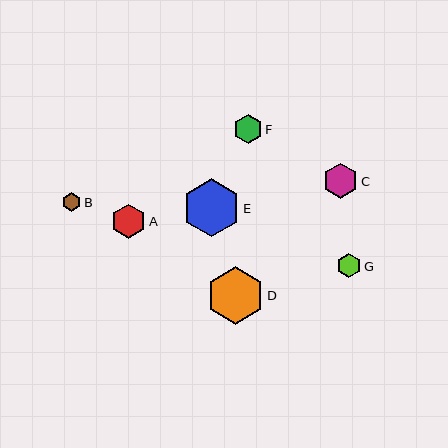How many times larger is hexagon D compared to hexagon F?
Hexagon D is approximately 2.0 times the size of hexagon F.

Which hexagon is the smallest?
Hexagon B is the smallest with a size of approximately 19 pixels.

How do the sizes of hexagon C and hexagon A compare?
Hexagon C and hexagon A are approximately the same size.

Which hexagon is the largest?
Hexagon E is the largest with a size of approximately 58 pixels.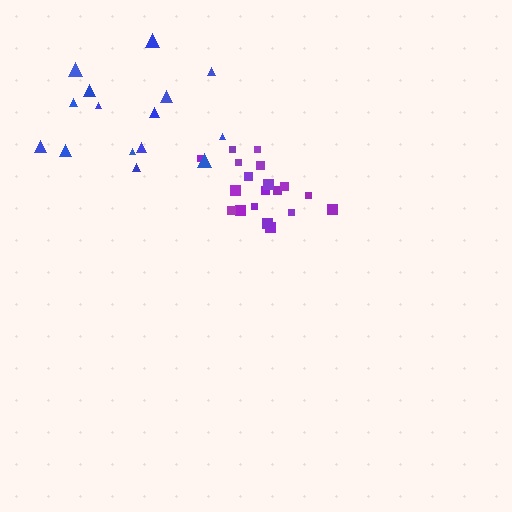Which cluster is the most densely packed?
Purple.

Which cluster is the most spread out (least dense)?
Blue.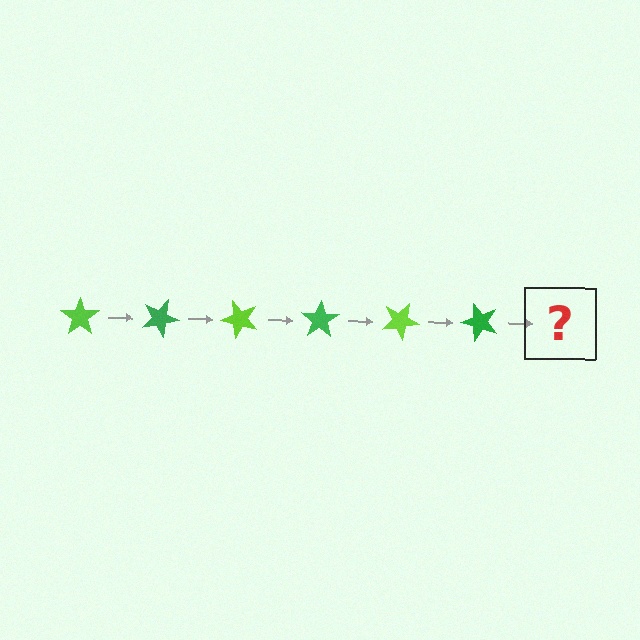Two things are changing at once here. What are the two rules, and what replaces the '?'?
The two rules are that it rotates 25 degrees each step and the color cycles through lime and green. The '?' should be a lime star, rotated 150 degrees from the start.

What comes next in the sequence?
The next element should be a lime star, rotated 150 degrees from the start.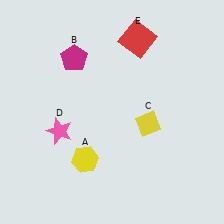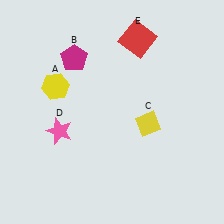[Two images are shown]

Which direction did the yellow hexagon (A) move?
The yellow hexagon (A) moved up.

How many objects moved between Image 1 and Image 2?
1 object moved between the two images.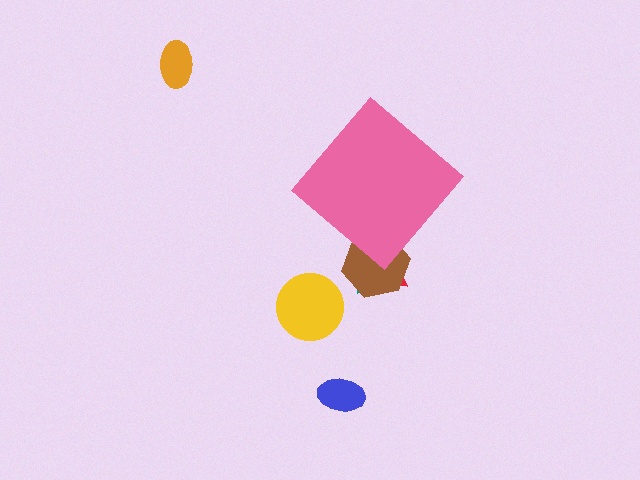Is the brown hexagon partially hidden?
Yes, the brown hexagon is partially hidden behind the pink diamond.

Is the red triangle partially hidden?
Yes, the red triangle is partially hidden behind the pink diamond.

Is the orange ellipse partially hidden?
No, the orange ellipse is fully visible.